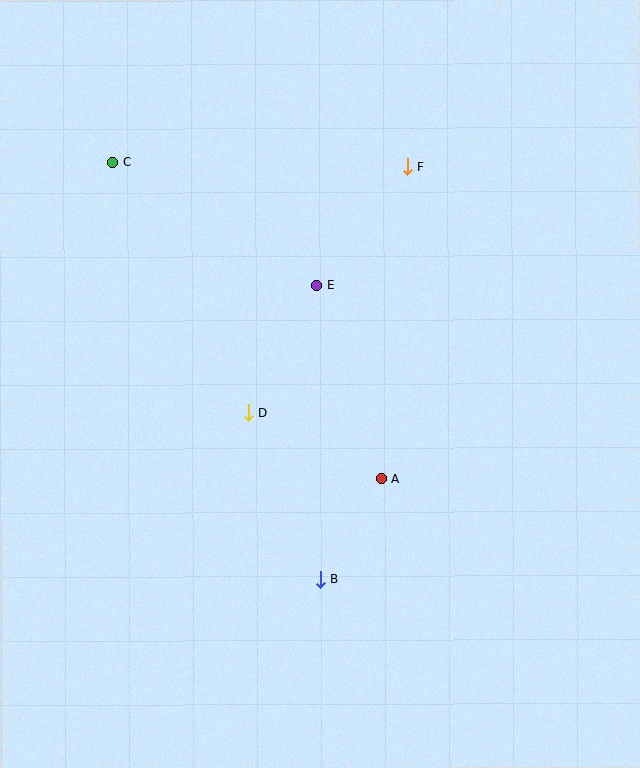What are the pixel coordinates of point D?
Point D is at (248, 413).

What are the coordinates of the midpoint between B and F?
The midpoint between B and F is at (364, 373).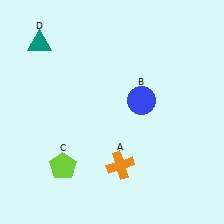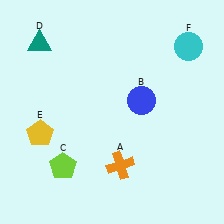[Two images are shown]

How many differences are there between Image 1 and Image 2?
There are 2 differences between the two images.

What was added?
A yellow pentagon (E), a cyan circle (F) were added in Image 2.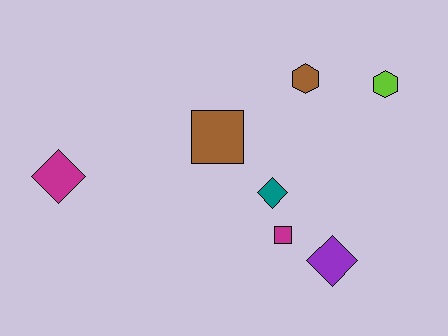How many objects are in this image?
There are 7 objects.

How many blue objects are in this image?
There are no blue objects.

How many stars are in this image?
There are no stars.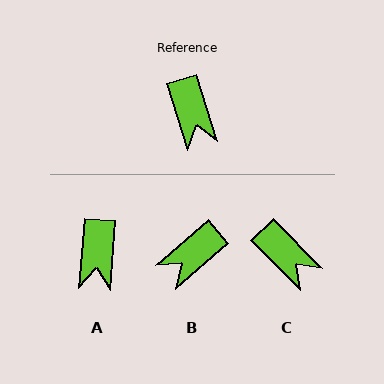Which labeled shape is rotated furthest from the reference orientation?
B, about 67 degrees away.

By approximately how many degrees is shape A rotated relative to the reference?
Approximately 23 degrees clockwise.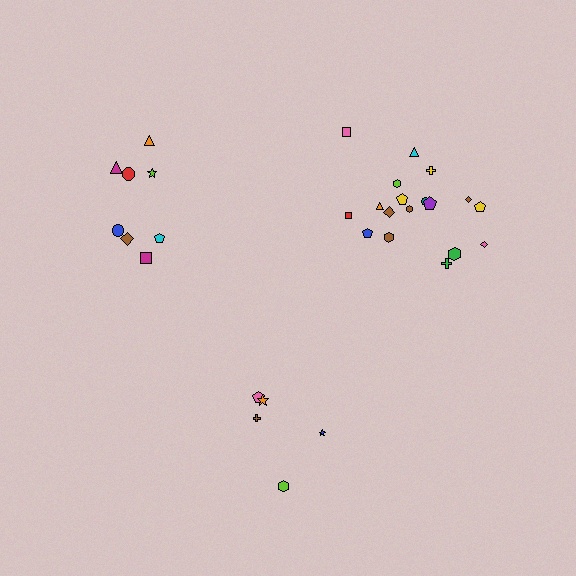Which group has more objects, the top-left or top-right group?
The top-right group.